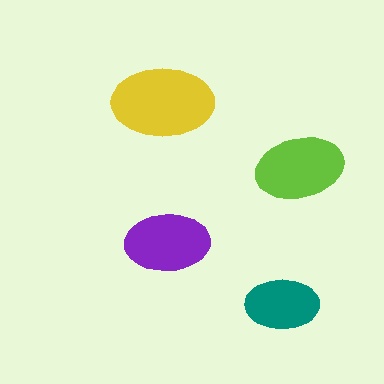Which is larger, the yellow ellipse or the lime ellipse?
The yellow one.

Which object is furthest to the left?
The yellow ellipse is leftmost.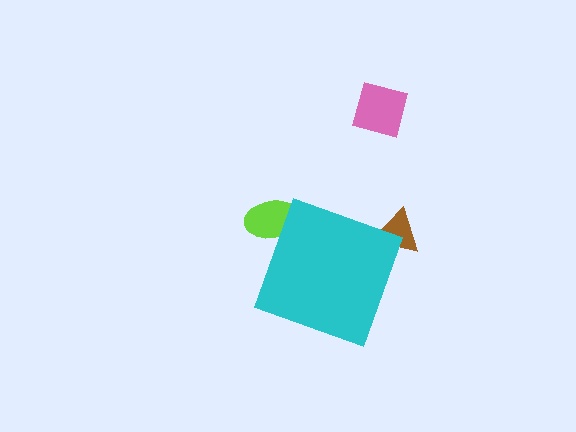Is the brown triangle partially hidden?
Yes, the brown triangle is partially hidden behind the cyan diamond.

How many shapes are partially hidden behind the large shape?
2 shapes are partially hidden.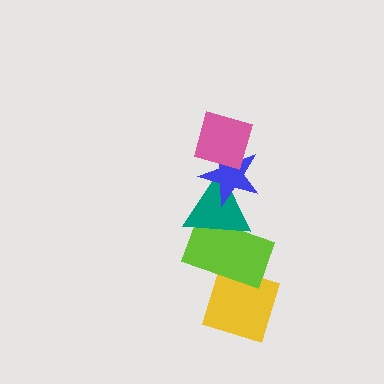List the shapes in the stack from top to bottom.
From top to bottom: the pink diamond, the blue star, the teal triangle, the lime rectangle, the yellow diamond.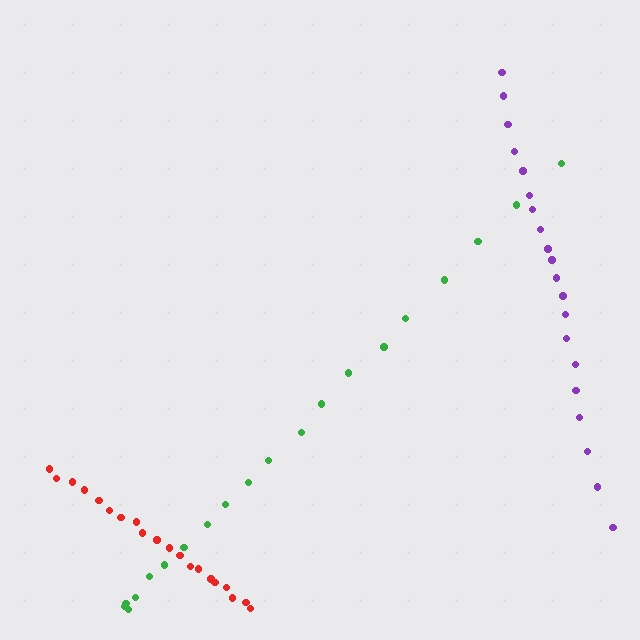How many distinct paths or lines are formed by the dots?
There are 3 distinct paths.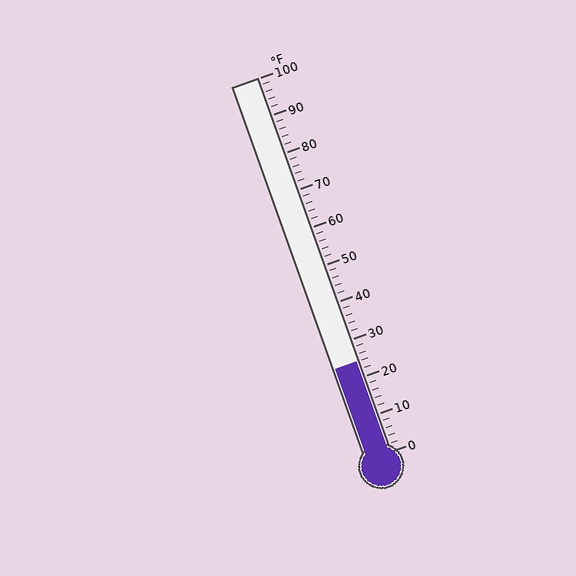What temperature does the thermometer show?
The thermometer shows approximately 24°F.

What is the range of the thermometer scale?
The thermometer scale ranges from 0°F to 100°F.